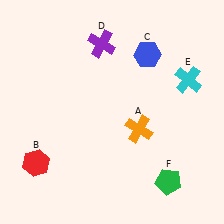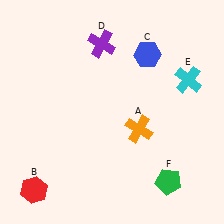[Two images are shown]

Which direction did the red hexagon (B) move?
The red hexagon (B) moved down.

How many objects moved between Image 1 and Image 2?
1 object moved between the two images.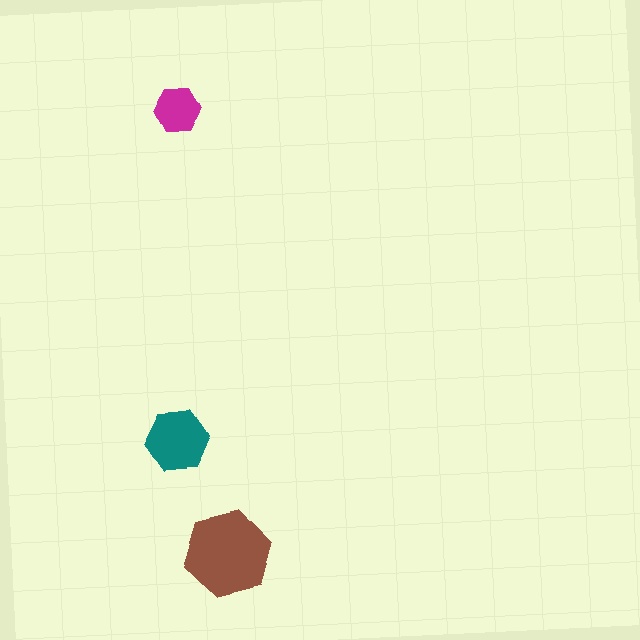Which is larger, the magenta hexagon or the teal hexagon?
The teal one.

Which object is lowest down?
The brown hexagon is bottommost.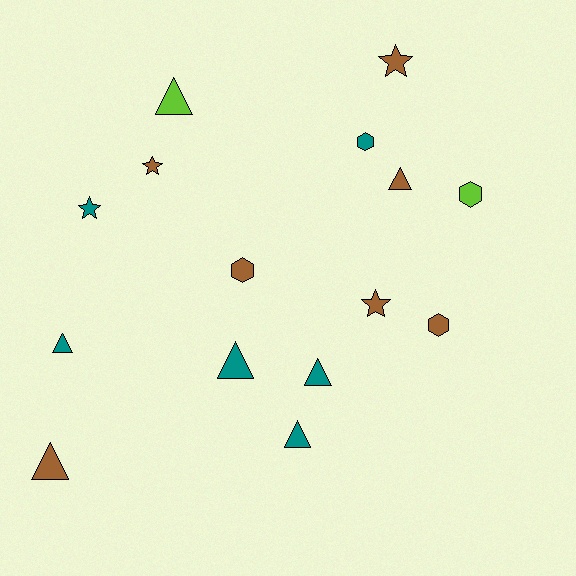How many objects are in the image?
There are 15 objects.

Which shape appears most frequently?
Triangle, with 7 objects.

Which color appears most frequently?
Brown, with 7 objects.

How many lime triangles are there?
There is 1 lime triangle.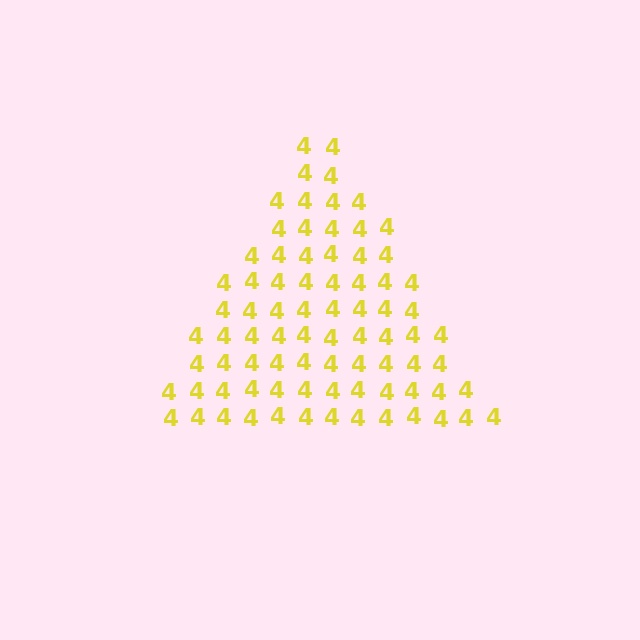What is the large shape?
The large shape is a triangle.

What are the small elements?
The small elements are digit 4's.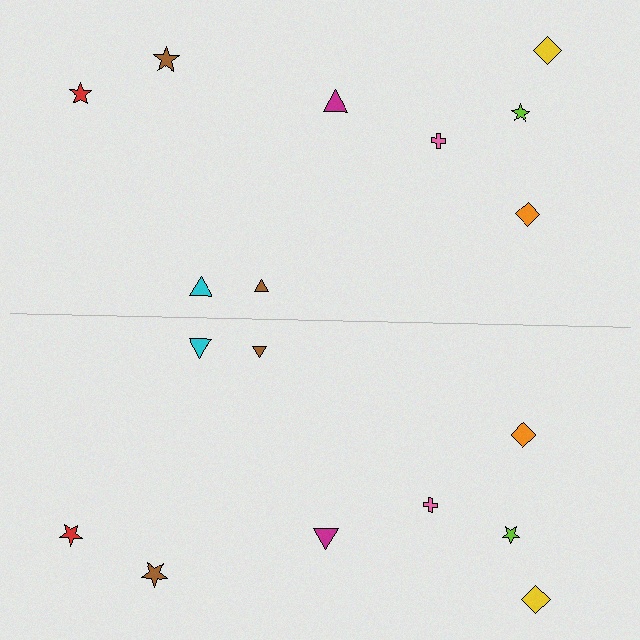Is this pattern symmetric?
Yes, this pattern has bilateral (reflection) symmetry.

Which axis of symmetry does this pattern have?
The pattern has a horizontal axis of symmetry running through the center of the image.